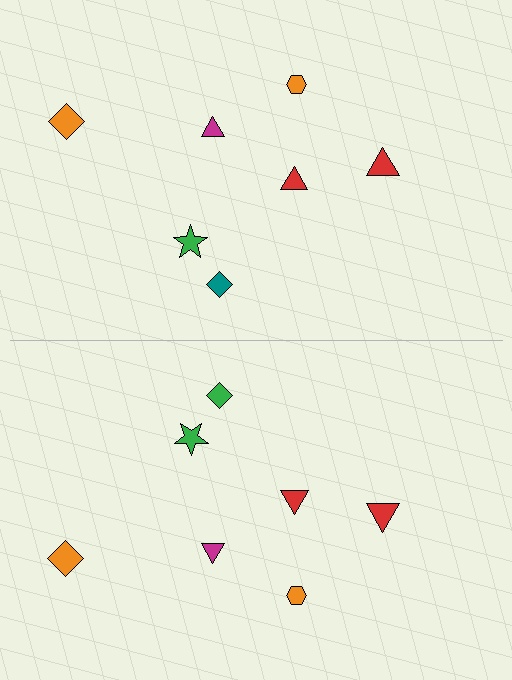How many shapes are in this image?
There are 14 shapes in this image.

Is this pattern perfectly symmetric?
No, the pattern is not perfectly symmetric. The green diamond on the bottom side breaks the symmetry — its mirror counterpart is teal.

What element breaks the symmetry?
The green diamond on the bottom side breaks the symmetry — its mirror counterpart is teal.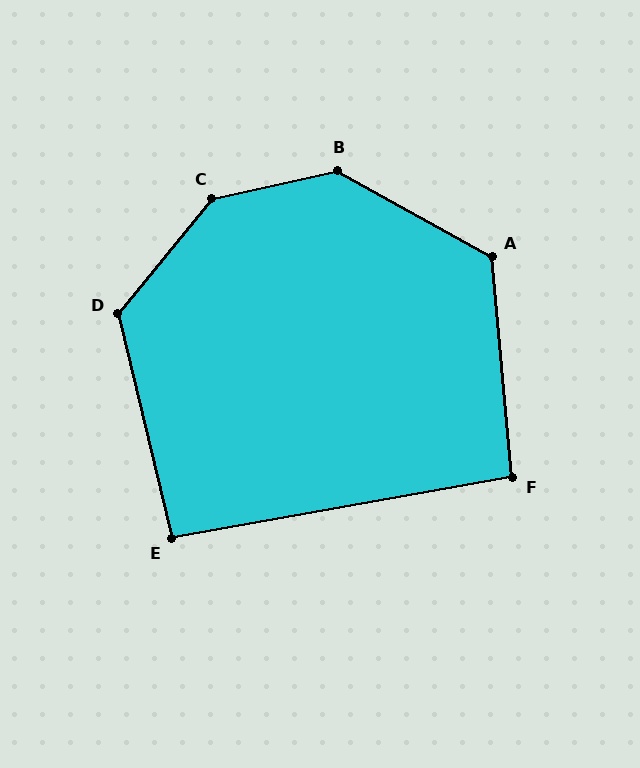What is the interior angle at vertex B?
Approximately 138 degrees (obtuse).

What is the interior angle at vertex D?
Approximately 127 degrees (obtuse).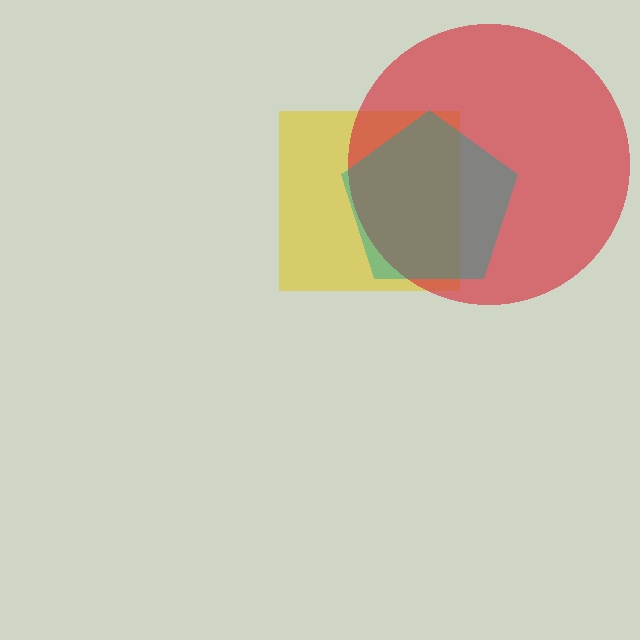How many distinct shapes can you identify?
There are 3 distinct shapes: a yellow square, a red circle, a teal pentagon.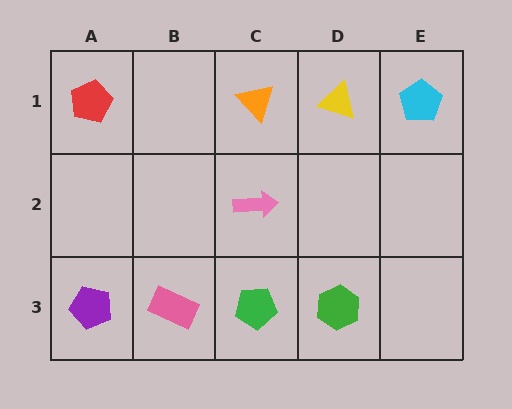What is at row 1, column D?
A yellow triangle.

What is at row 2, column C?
A pink arrow.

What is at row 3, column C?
A green pentagon.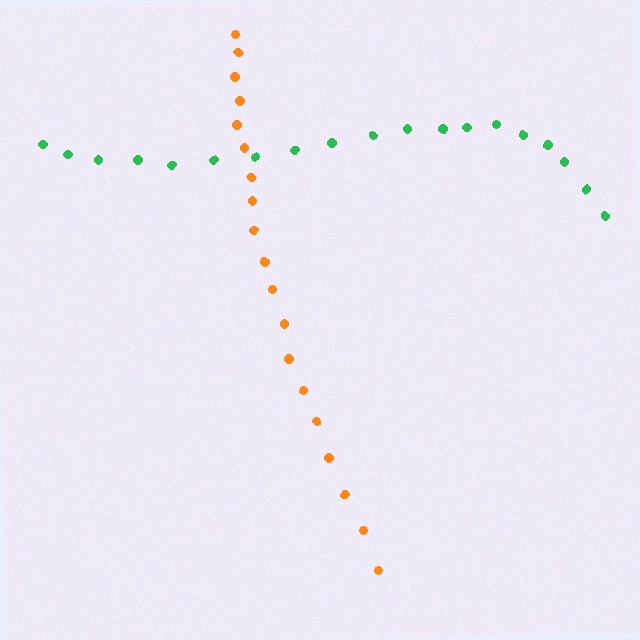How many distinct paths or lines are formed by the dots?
There are 2 distinct paths.